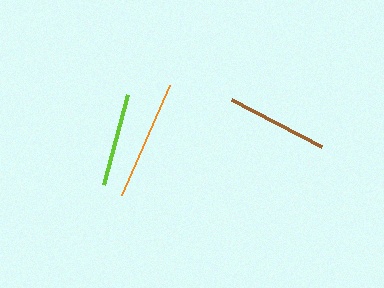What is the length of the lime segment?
The lime segment is approximately 93 pixels long.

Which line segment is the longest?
The orange line is the longest at approximately 119 pixels.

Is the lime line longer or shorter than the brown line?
The brown line is longer than the lime line.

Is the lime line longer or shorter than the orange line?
The orange line is longer than the lime line.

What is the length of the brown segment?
The brown segment is approximately 102 pixels long.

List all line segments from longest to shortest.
From longest to shortest: orange, brown, lime.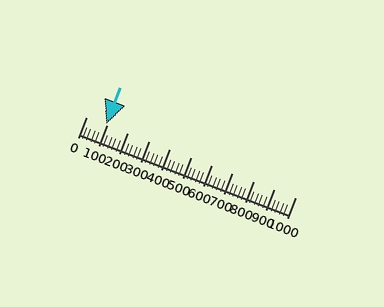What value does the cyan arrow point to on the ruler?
The cyan arrow points to approximately 96.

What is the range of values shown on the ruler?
The ruler shows values from 0 to 1000.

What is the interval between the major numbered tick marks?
The major tick marks are spaced 100 units apart.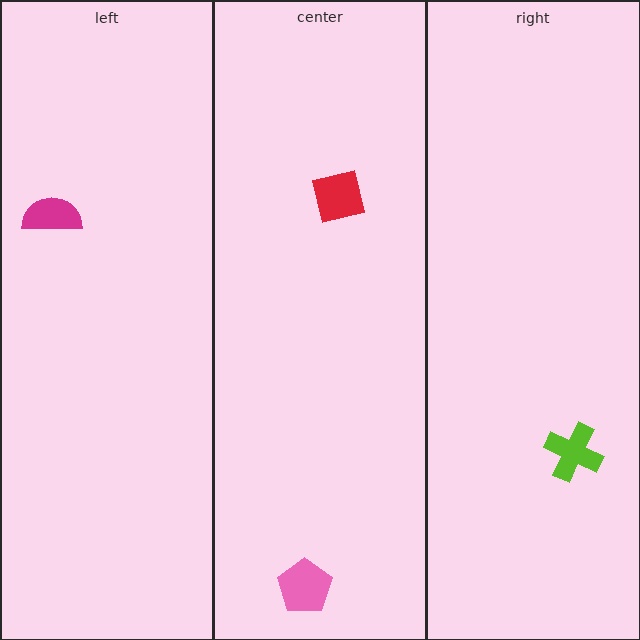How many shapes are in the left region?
1.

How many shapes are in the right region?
1.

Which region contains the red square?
The center region.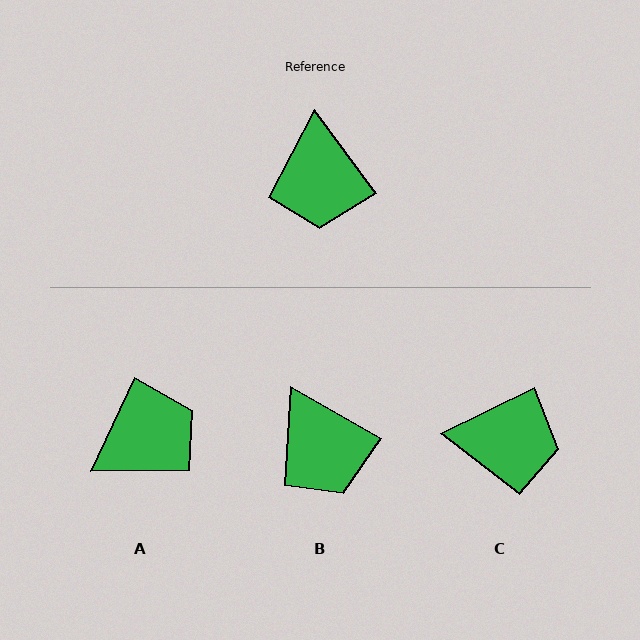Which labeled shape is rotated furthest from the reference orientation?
A, about 119 degrees away.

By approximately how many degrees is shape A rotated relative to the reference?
Approximately 119 degrees counter-clockwise.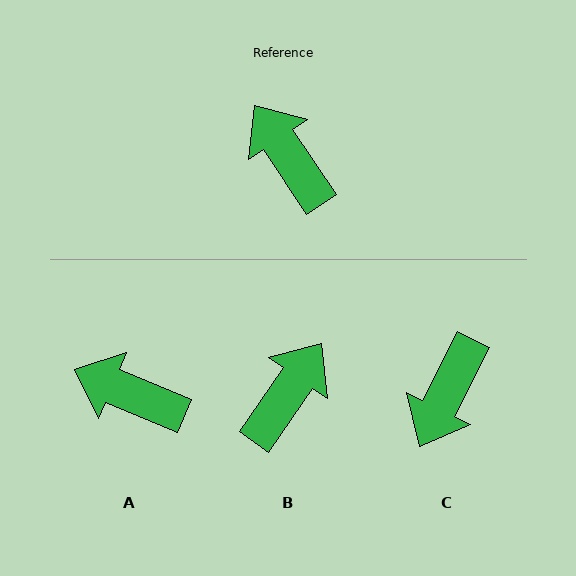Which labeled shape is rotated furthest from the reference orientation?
C, about 119 degrees away.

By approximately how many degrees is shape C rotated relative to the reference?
Approximately 119 degrees counter-clockwise.